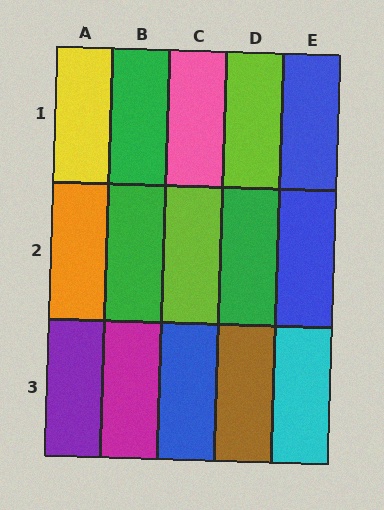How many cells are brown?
1 cell is brown.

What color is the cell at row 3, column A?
Purple.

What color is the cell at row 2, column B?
Green.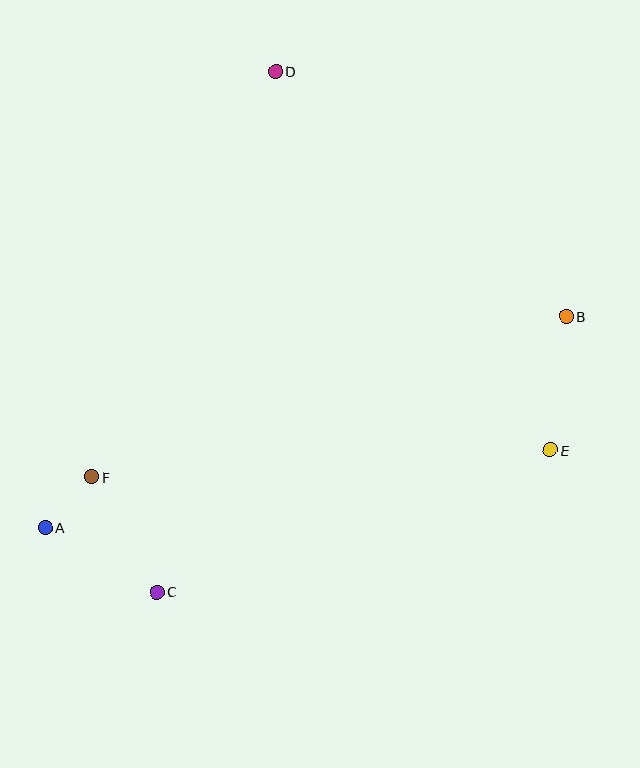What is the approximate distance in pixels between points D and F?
The distance between D and F is approximately 445 pixels.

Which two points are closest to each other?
Points A and F are closest to each other.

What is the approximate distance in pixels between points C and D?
The distance between C and D is approximately 534 pixels.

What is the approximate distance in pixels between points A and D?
The distance between A and D is approximately 511 pixels.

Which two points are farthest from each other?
Points A and B are farthest from each other.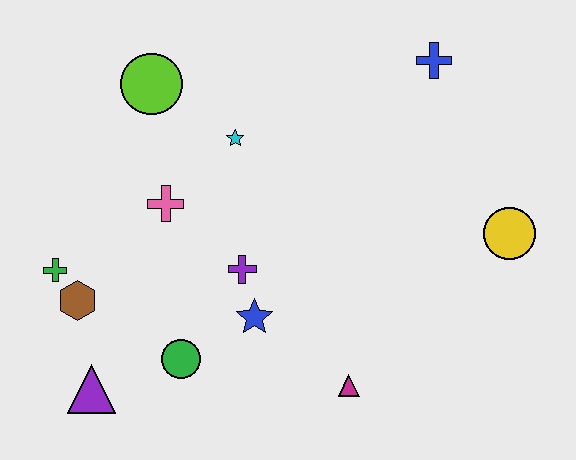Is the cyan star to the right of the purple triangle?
Yes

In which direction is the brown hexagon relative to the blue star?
The brown hexagon is to the left of the blue star.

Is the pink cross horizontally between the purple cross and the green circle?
No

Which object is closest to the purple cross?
The blue star is closest to the purple cross.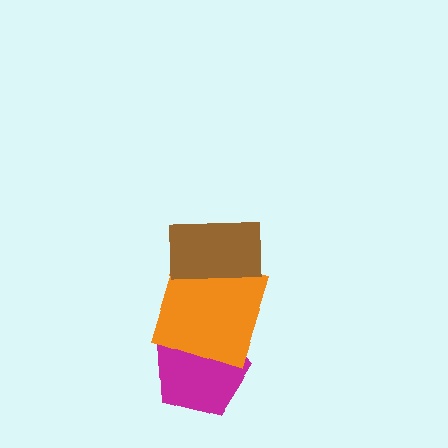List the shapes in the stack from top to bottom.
From top to bottom: the brown rectangle, the orange square, the magenta pentagon.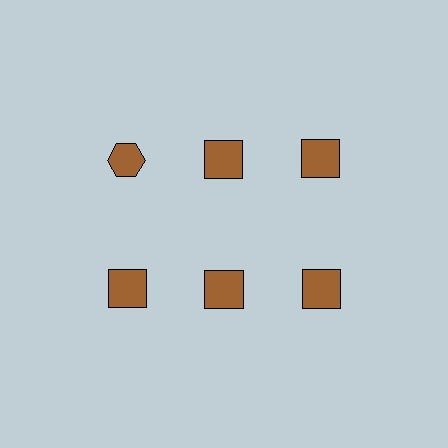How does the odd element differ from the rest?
It has a different shape: hexagon instead of square.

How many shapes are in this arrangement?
There are 6 shapes arranged in a grid pattern.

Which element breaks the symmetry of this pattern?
The brown hexagon in the top row, leftmost column breaks the symmetry. All other shapes are brown squares.